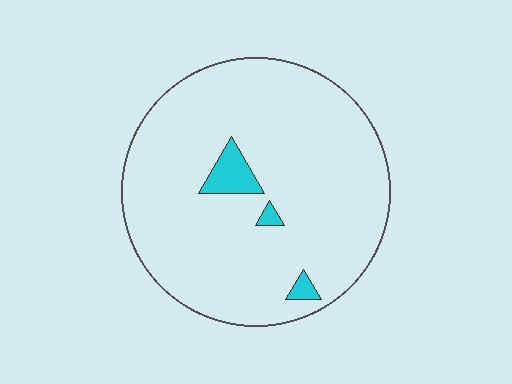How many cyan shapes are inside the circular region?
3.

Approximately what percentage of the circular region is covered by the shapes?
Approximately 5%.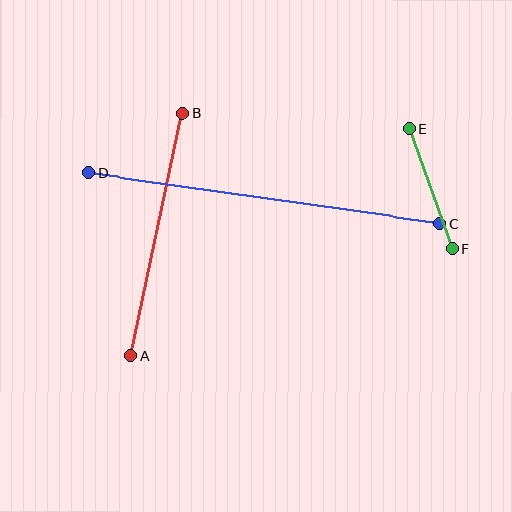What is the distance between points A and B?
The distance is approximately 248 pixels.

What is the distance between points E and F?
The distance is approximately 128 pixels.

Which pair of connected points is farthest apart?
Points C and D are farthest apart.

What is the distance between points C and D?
The distance is approximately 354 pixels.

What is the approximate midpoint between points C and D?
The midpoint is at approximately (264, 198) pixels.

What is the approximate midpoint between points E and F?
The midpoint is at approximately (431, 188) pixels.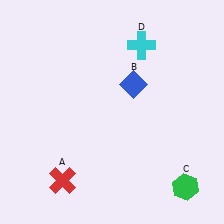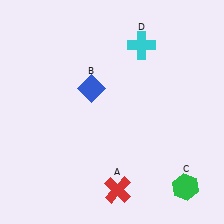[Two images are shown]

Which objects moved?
The objects that moved are: the red cross (A), the blue diamond (B).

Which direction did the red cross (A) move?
The red cross (A) moved right.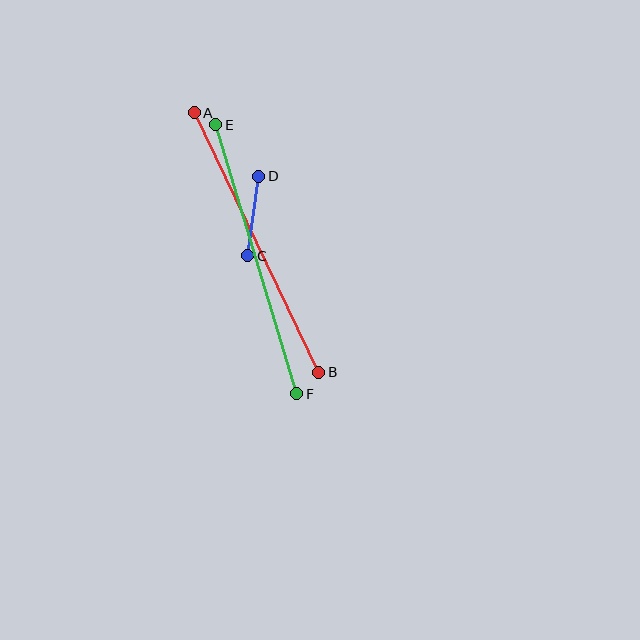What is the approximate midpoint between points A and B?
The midpoint is at approximately (256, 243) pixels.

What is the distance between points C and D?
The distance is approximately 80 pixels.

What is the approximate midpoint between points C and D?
The midpoint is at approximately (253, 216) pixels.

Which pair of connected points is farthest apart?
Points A and B are farthest apart.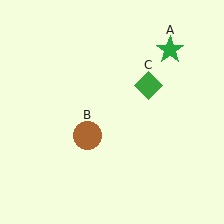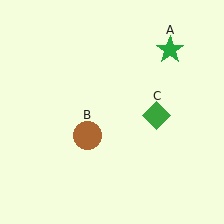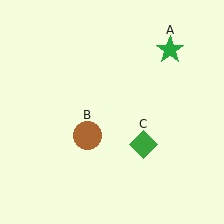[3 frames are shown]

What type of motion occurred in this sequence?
The green diamond (object C) rotated clockwise around the center of the scene.